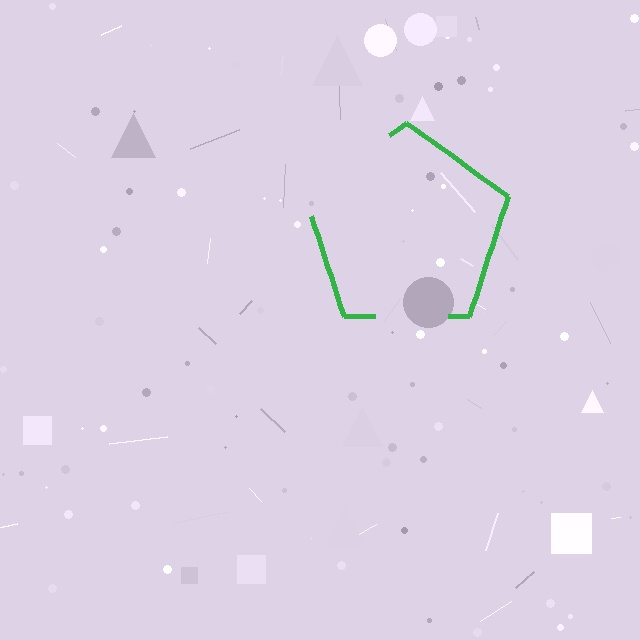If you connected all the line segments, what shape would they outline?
They would outline a pentagon.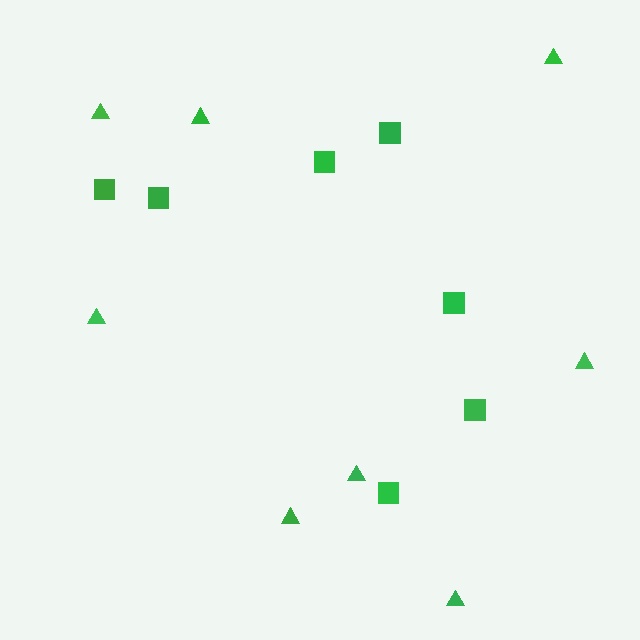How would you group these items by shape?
There are 2 groups: one group of triangles (8) and one group of squares (7).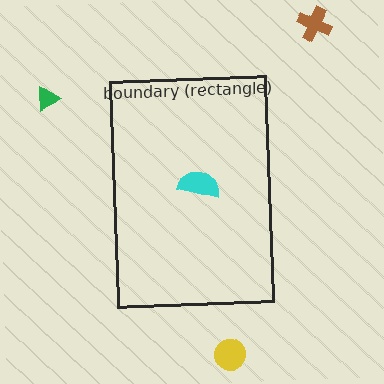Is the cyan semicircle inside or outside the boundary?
Inside.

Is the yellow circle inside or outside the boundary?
Outside.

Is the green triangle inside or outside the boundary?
Outside.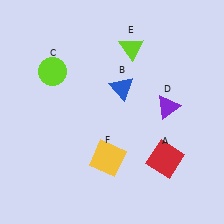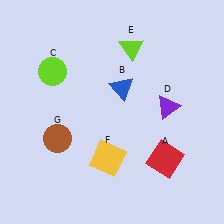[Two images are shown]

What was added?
A brown circle (G) was added in Image 2.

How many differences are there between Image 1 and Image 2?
There is 1 difference between the two images.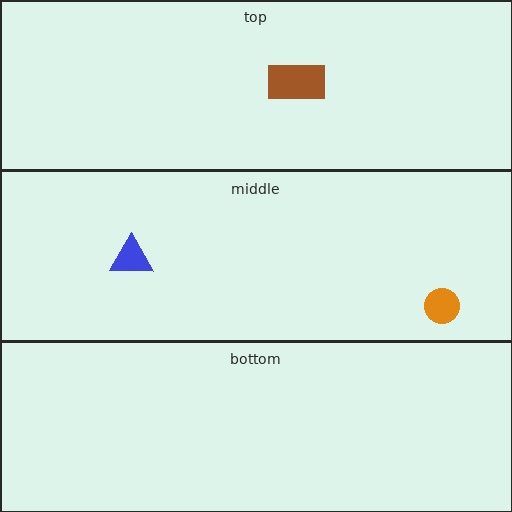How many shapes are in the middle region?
2.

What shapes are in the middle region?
The blue triangle, the orange circle.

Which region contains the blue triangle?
The middle region.